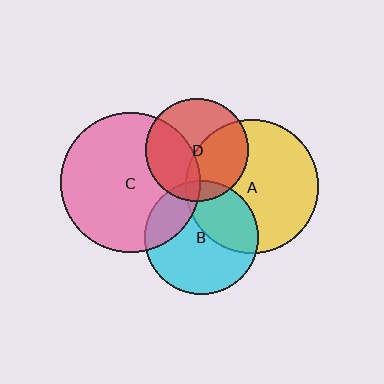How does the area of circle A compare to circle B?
Approximately 1.4 times.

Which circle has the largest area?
Circle C (pink).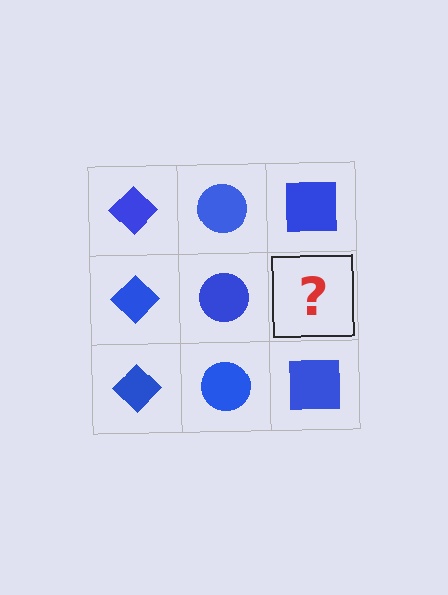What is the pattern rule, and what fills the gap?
The rule is that each column has a consistent shape. The gap should be filled with a blue square.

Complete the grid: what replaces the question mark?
The question mark should be replaced with a blue square.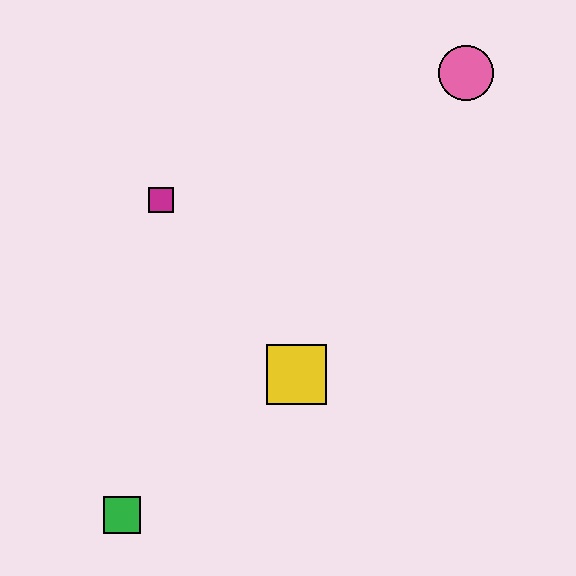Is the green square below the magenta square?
Yes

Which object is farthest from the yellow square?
The pink circle is farthest from the yellow square.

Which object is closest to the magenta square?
The yellow square is closest to the magenta square.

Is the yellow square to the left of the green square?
No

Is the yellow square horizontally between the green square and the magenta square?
No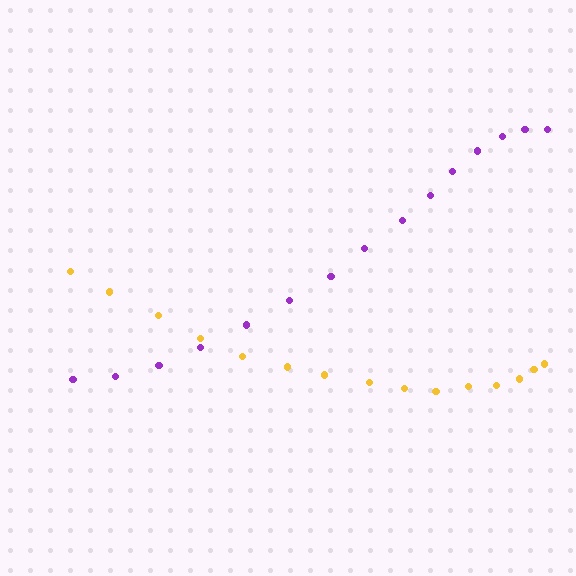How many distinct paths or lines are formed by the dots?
There are 2 distinct paths.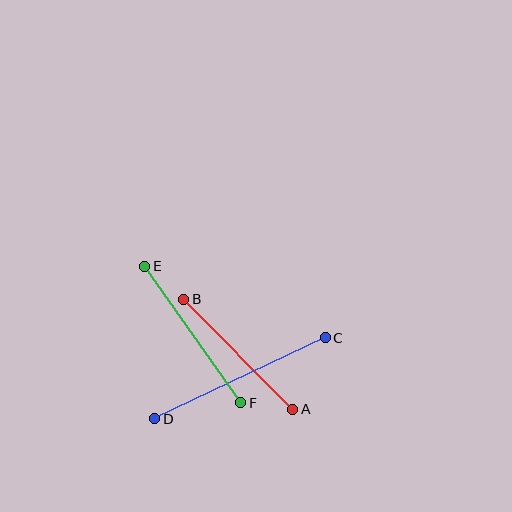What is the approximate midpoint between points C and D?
The midpoint is at approximately (240, 378) pixels.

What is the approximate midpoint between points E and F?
The midpoint is at approximately (193, 335) pixels.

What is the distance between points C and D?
The distance is approximately 189 pixels.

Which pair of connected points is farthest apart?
Points C and D are farthest apart.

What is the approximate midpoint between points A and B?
The midpoint is at approximately (238, 354) pixels.